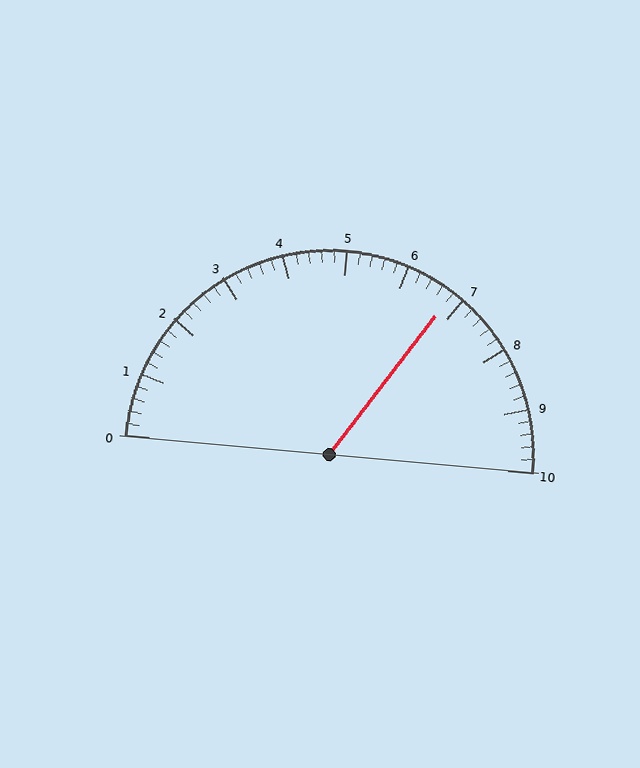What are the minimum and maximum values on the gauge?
The gauge ranges from 0 to 10.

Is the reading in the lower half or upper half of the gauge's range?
The reading is in the upper half of the range (0 to 10).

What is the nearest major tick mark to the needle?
The nearest major tick mark is 7.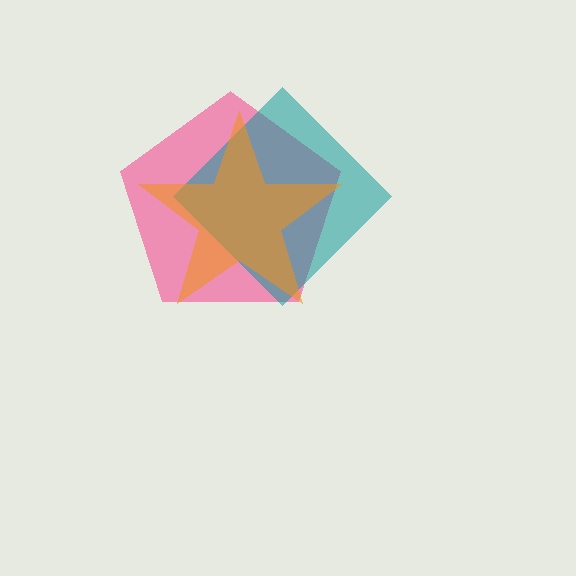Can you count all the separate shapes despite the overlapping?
Yes, there are 3 separate shapes.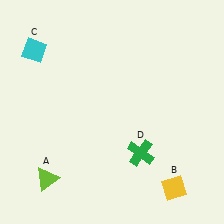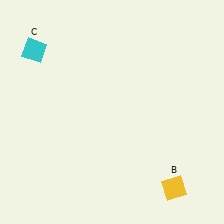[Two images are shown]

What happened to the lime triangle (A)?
The lime triangle (A) was removed in Image 2. It was in the bottom-left area of Image 1.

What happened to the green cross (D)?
The green cross (D) was removed in Image 2. It was in the bottom-right area of Image 1.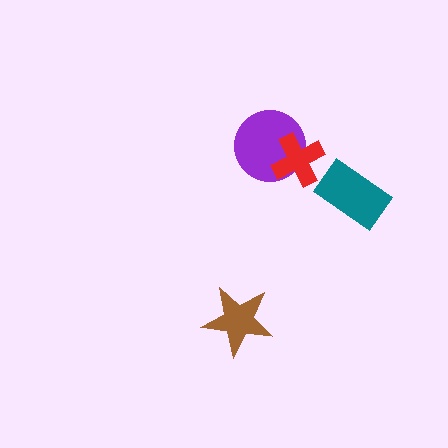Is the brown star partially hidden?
No, no other shape covers it.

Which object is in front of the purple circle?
The red cross is in front of the purple circle.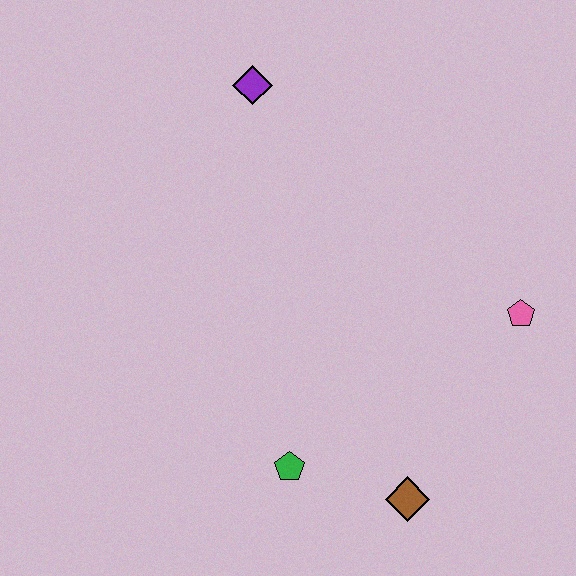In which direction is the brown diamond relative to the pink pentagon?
The brown diamond is below the pink pentagon.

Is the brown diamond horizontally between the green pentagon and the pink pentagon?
Yes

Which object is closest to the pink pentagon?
The brown diamond is closest to the pink pentagon.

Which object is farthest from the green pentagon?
The purple diamond is farthest from the green pentagon.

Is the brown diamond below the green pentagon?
Yes